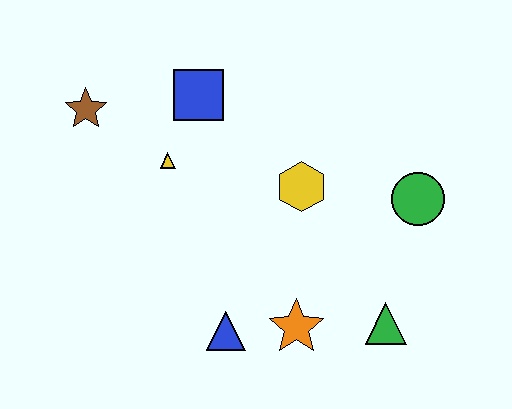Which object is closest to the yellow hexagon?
The green circle is closest to the yellow hexagon.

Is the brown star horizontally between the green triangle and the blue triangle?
No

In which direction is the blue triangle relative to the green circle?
The blue triangle is to the left of the green circle.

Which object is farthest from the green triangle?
The brown star is farthest from the green triangle.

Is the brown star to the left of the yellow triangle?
Yes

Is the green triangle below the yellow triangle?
Yes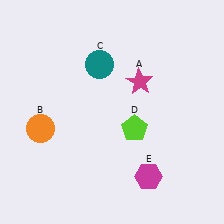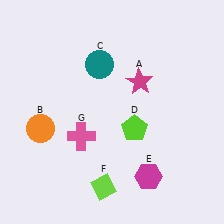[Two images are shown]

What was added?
A lime diamond (F), a pink cross (G) were added in Image 2.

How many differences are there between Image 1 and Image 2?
There are 2 differences between the two images.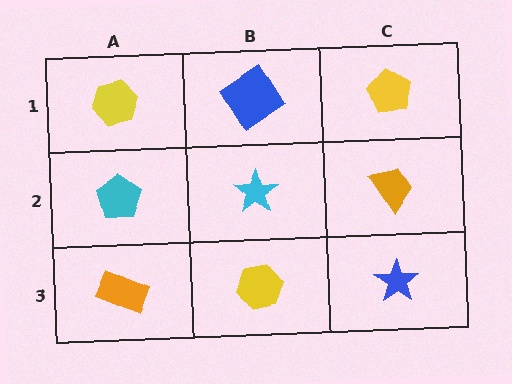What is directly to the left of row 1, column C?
A blue diamond.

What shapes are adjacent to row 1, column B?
A cyan star (row 2, column B), a yellow hexagon (row 1, column A), a yellow pentagon (row 1, column C).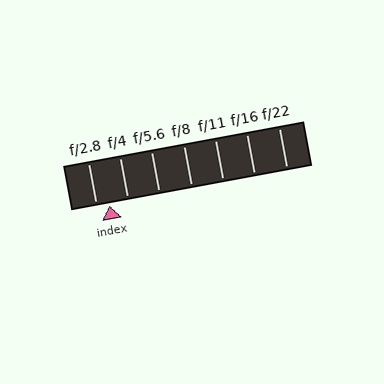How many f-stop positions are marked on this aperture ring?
There are 7 f-stop positions marked.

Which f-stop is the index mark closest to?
The index mark is closest to f/2.8.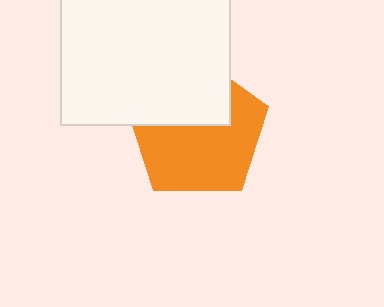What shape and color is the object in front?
The object in front is a white square.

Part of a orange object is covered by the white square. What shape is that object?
It is a pentagon.